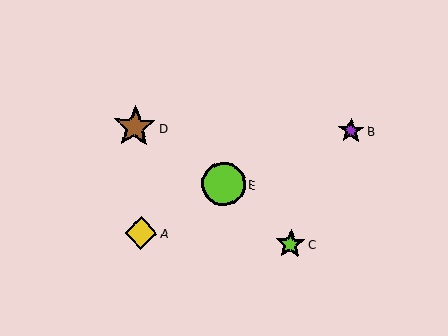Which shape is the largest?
The lime circle (labeled E) is the largest.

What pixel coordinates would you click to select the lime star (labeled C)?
Click at (290, 244) to select the lime star C.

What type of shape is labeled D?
Shape D is a brown star.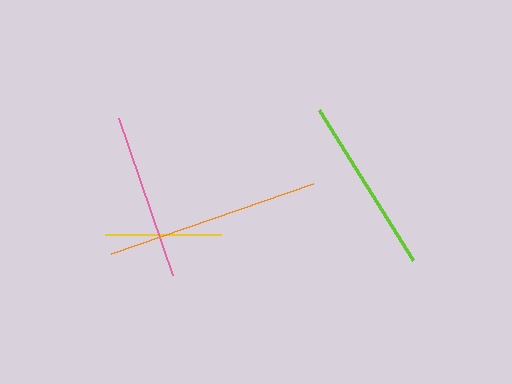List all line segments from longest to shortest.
From longest to shortest: orange, lime, pink, yellow.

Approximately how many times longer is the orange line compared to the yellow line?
The orange line is approximately 1.8 times the length of the yellow line.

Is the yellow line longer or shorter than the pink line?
The pink line is longer than the yellow line.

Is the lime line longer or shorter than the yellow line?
The lime line is longer than the yellow line.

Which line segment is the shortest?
The yellow line is the shortest at approximately 116 pixels.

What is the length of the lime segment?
The lime segment is approximately 177 pixels long.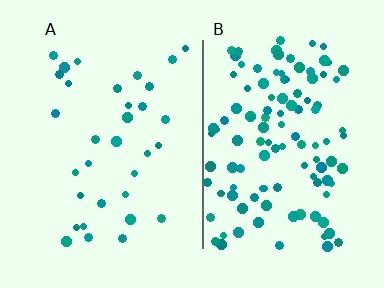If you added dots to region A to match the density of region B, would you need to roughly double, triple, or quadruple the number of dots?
Approximately triple.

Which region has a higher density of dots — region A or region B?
B (the right).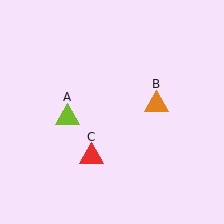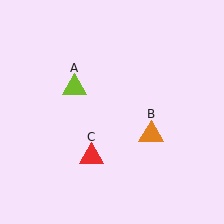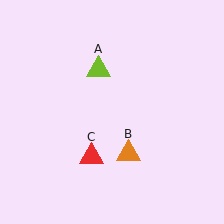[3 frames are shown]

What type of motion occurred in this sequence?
The lime triangle (object A), orange triangle (object B) rotated clockwise around the center of the scene.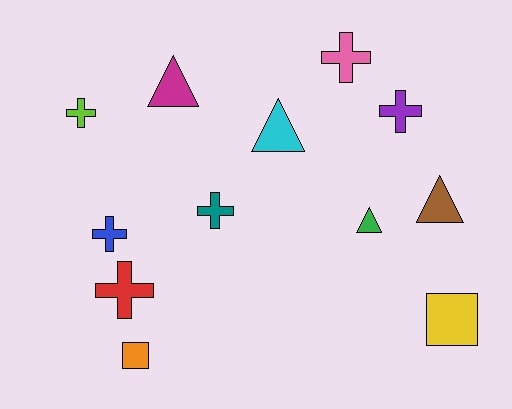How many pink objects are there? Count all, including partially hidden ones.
There is 1 pink object.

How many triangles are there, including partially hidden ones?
There are 4 triangles.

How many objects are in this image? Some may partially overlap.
There are 12 objects.